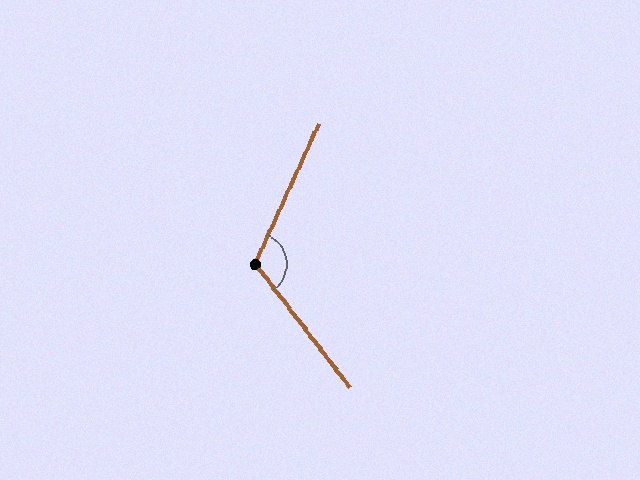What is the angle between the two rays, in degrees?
Approximately 118 degrees.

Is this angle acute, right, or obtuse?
It is obtuse.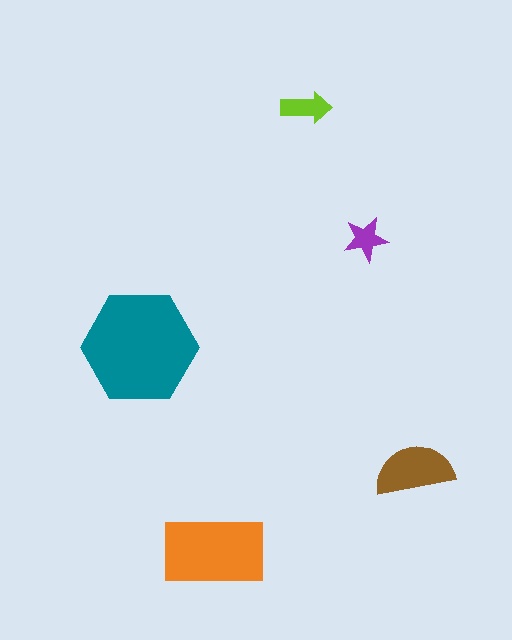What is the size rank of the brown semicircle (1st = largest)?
3rd.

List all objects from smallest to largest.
The purple star, the lime arrow, the brown semicircle, the orange rectangle, the teal hexagon.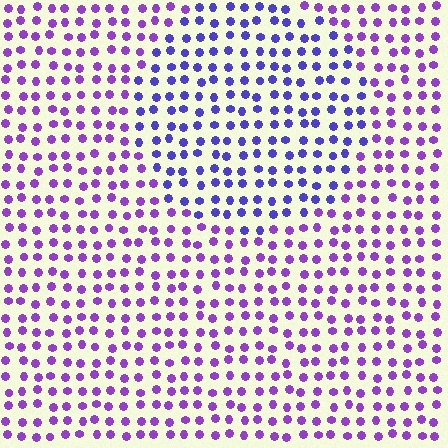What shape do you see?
I see a circle.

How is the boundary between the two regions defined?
The boundary is defined purely by a slight shift in hue (about 31 degrees). Spacing, size, and orientation are identical on both sides.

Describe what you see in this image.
The image is filled with small purple elements in a uniform arrangement. A circle-shaped region is visible where the elements are tinted to a slightly different hue, forming a subtle color boundary.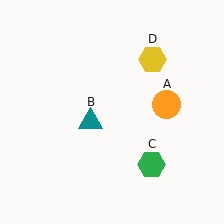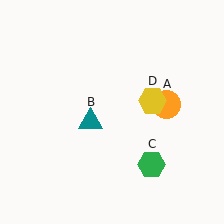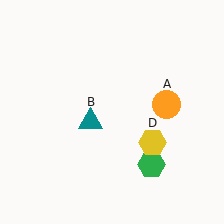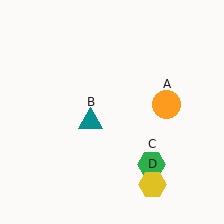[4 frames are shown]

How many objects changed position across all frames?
1 object changed position: yellow hexagon (object D).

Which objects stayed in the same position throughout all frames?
Orange circle (object A) and teal triangle (object B) and green hexagon (object C) remained stationary.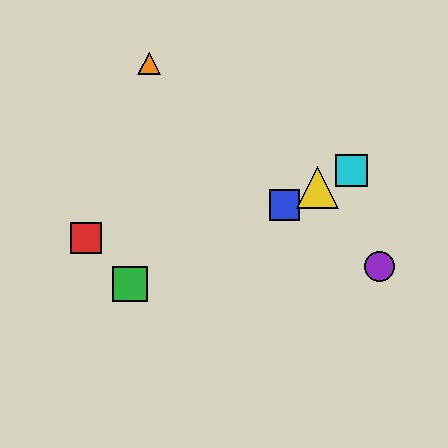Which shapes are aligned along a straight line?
The blue square, the green square, the yellow triangle, the cyan square are aligned along a straight line.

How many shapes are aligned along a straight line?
4 shapes (the blue square, the green square, the yellow triangle, the cyan square) are aligned along a straight line.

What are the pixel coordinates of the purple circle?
The purple circle is at (380, 266).